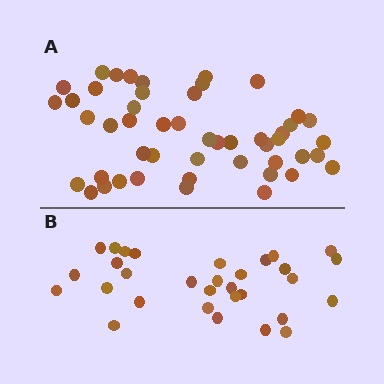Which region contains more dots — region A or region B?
Region A (the top region) has more dots.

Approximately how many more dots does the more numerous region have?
Region A has approximately 20 more dots than region B.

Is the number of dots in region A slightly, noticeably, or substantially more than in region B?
Region A has substantially more. The ratio is roughly 1.6 to 1.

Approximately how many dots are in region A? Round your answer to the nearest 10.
About 50 dots. (The exact count is 49, which rounds to 50.)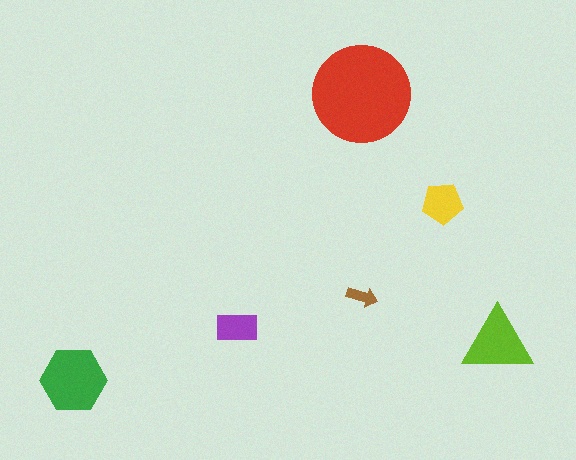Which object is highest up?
The red circle is topmost.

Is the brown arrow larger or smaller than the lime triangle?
Smaller.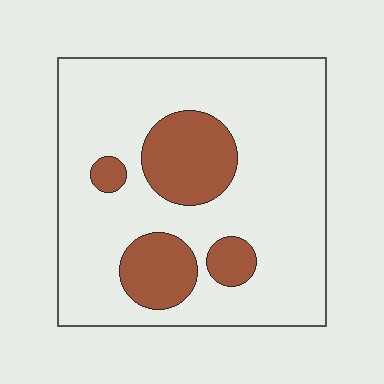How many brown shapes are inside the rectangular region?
4.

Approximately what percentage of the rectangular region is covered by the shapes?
Approximately 20%.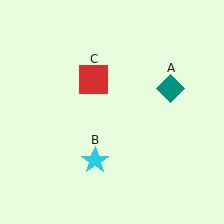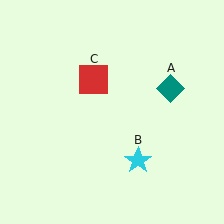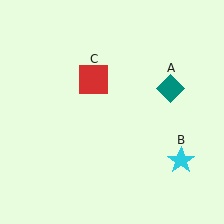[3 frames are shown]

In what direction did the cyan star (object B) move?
The cyan star (object B) moved right.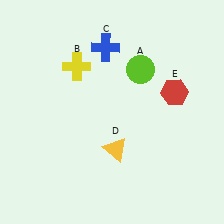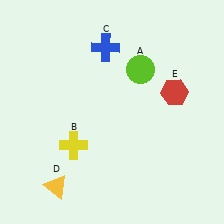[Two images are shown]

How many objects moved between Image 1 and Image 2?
2 objects moved between the two images.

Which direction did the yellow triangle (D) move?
The yellow triangle (D) moved left.